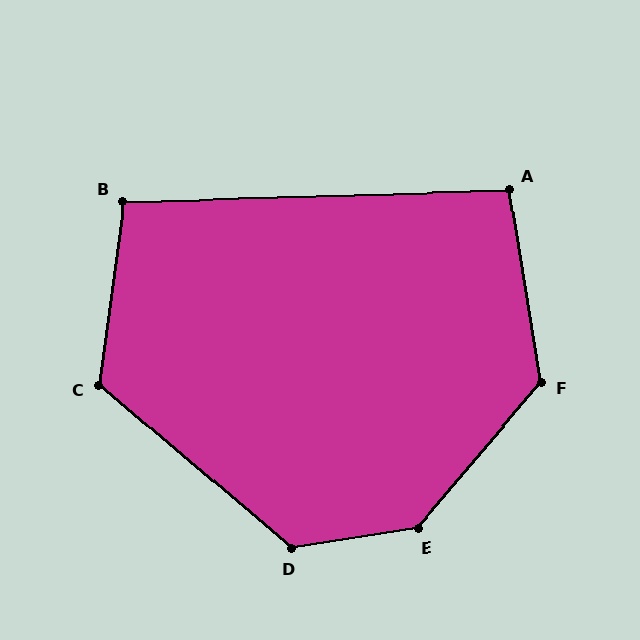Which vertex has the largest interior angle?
E, at approximately 139 degrees.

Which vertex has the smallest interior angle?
A, at approximately 98 degrees.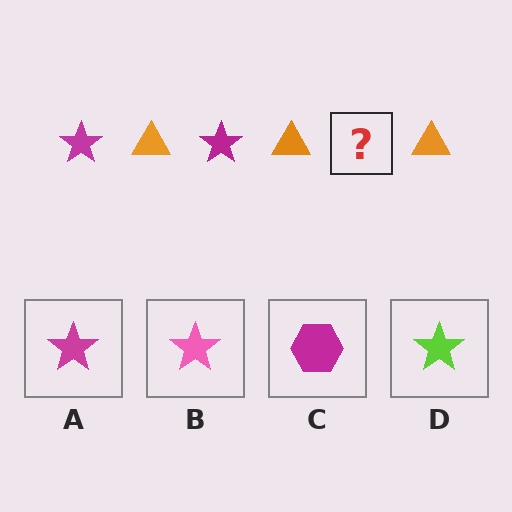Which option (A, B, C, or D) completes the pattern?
A.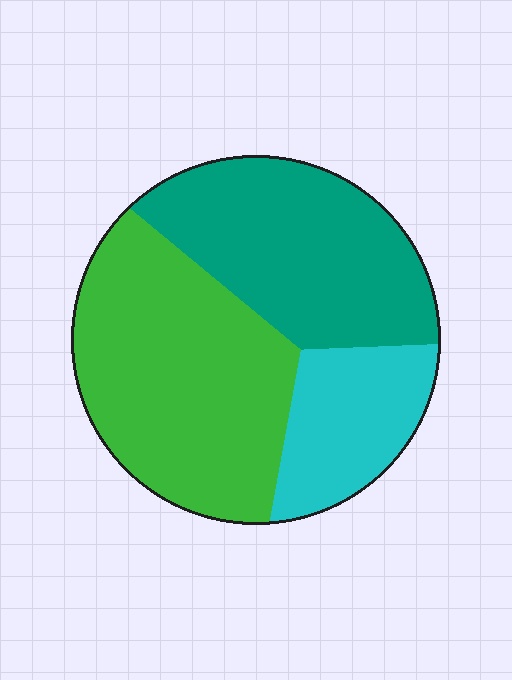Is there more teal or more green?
Green.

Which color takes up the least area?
Cyan, at roughly 20%.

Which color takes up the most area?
Green, at roughly 45%.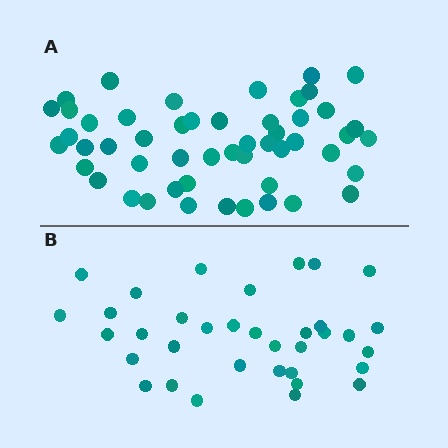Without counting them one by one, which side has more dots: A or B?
Region A (the top region) has more dots.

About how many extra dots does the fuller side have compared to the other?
Region A has approximately 15 more dots than region B.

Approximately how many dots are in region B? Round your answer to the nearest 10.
About 40 dots. (The exact count is 35, which rounds to 40.)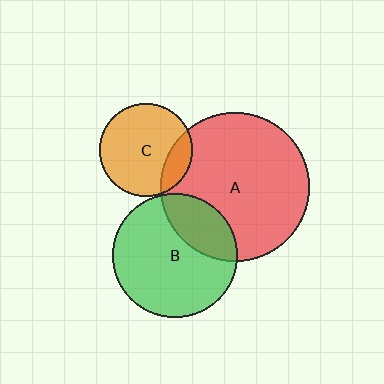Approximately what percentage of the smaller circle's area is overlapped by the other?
Approximately 25%.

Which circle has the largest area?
Circle A (red).